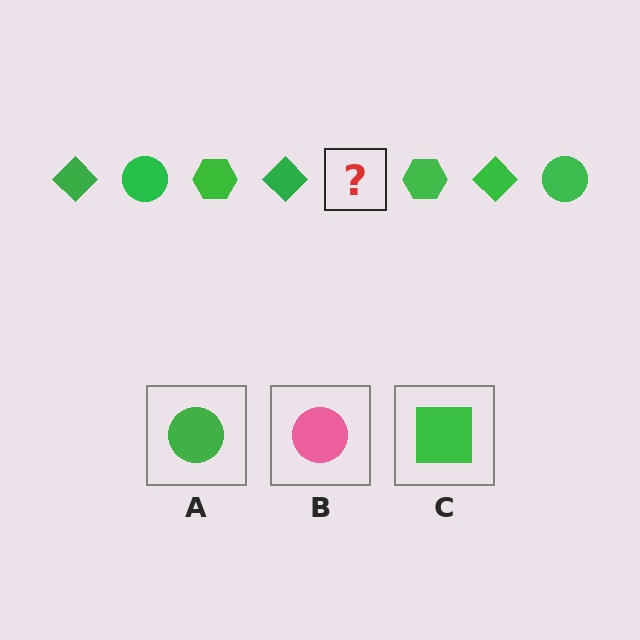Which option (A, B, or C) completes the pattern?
A.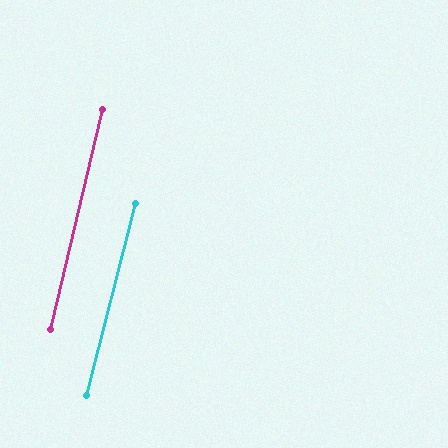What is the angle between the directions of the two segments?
Approximately 1 degree.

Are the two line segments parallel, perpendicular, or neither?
Parallel — their directions differ by only 0.9°.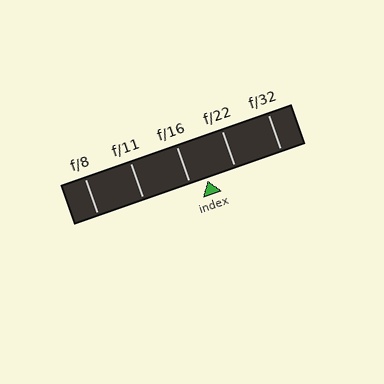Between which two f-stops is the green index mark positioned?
The index mark is between f/16 and f/22.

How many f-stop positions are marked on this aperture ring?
There are 5 f-stop positions marked.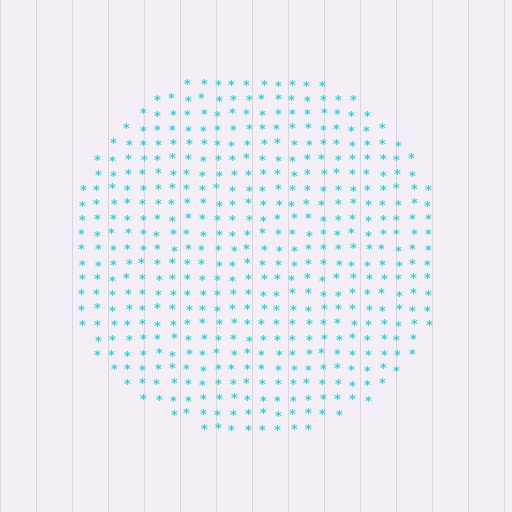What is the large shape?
The large shape is a circle.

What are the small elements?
The small elements are asterisks.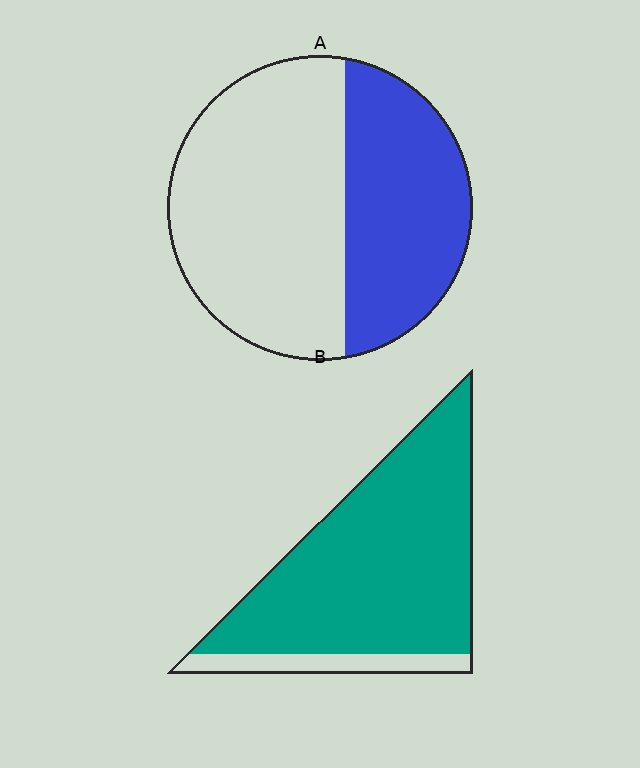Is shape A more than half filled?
No.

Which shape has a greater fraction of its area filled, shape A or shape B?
Shape B.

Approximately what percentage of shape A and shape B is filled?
A is approximately 40% and B is approximately 85%.